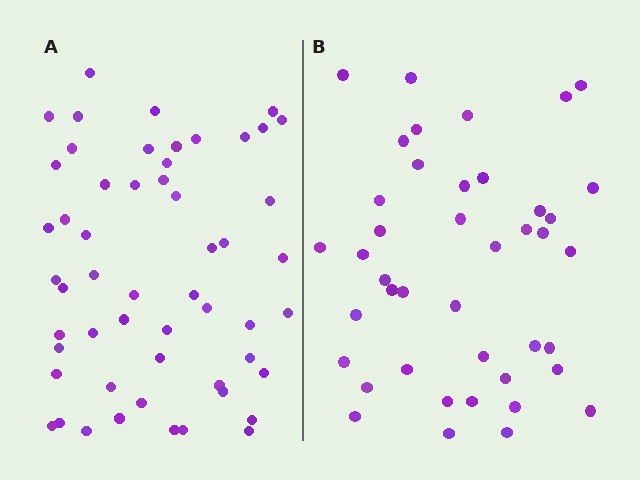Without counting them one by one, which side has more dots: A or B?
Region A (the left region) has more dots.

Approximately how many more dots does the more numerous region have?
Region A has roughly 12 or so more dots than region B.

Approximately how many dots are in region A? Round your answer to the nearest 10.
About 50 dots. (The exact count is 54, which rounds to 50.)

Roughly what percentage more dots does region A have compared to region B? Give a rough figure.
About 30% more.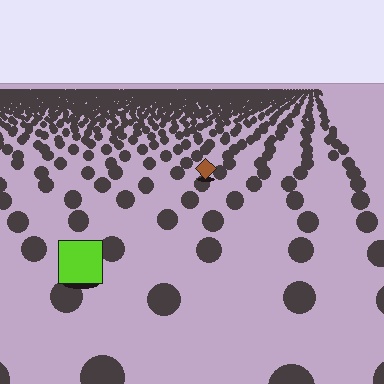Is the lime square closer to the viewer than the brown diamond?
Yes. The lime square is closer — you can tell from the texture gradient: the ground texture is coarser near it.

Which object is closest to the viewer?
The lime square is closest. The texture marks near it are larger and more spread out.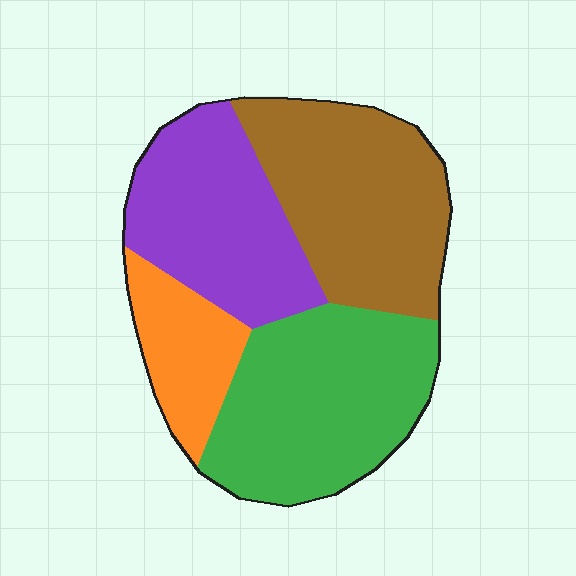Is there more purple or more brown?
Brown.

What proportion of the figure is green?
Green takes up about one third (1/3) of the figure.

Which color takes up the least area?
Orange, at roughly 15%.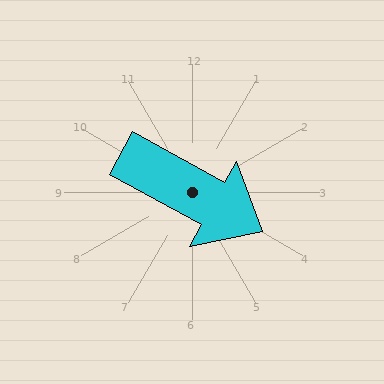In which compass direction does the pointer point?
Southeast.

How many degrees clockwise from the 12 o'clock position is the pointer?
Approximately 119 degrees.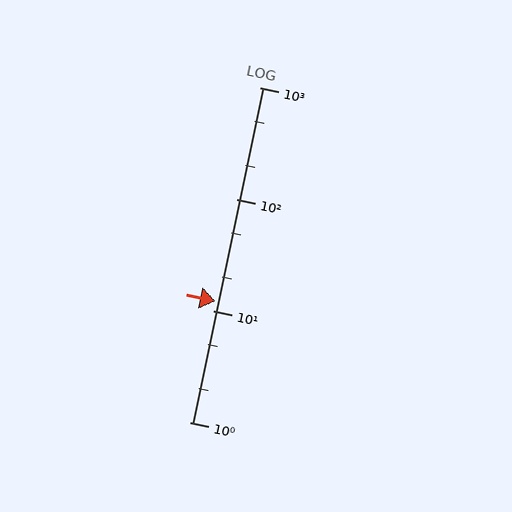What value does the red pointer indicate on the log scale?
The pointer indicates approximately 12.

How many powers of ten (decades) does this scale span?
The scale spans 3 decades, from 1 to 1000.